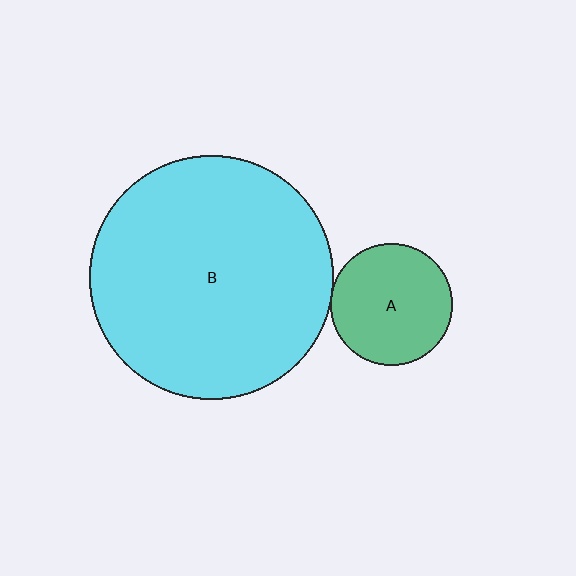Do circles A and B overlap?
Yes.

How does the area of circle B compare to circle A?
Approximately 4.0 times.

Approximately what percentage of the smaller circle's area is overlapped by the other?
Approximately 5%.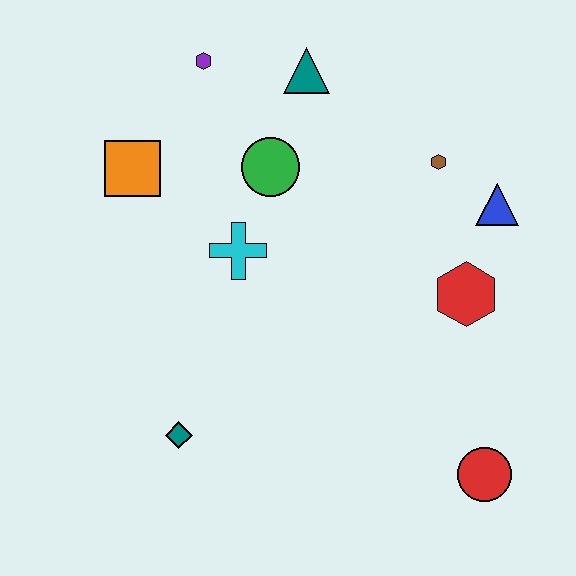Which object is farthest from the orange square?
The red circle is farthest from the orange square.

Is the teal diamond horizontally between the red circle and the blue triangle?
No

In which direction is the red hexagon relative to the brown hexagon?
The red hexagon is below the brown hexagon.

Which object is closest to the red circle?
The red hexagon is closest to the red circle.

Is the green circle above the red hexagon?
Yes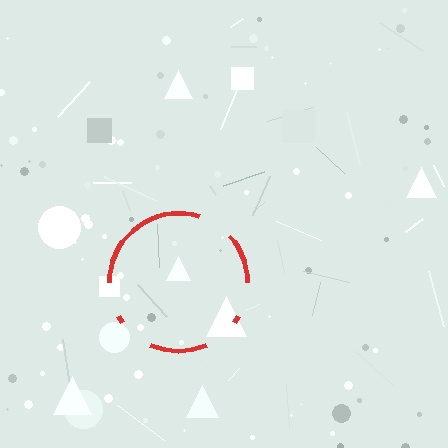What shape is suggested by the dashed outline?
The dashed outline suggests a circle.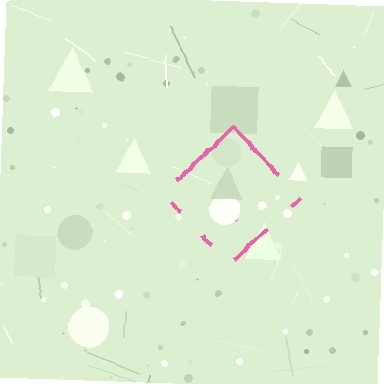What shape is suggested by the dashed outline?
The dashed outline suggests a diamond.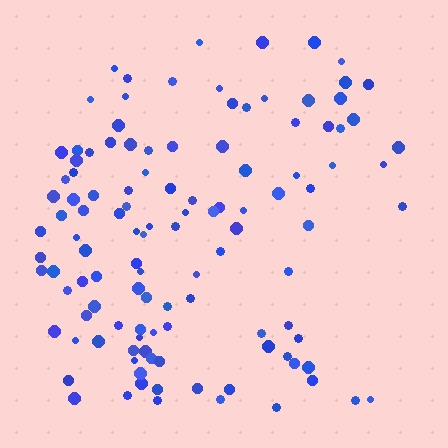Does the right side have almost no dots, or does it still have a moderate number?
Still a moderate number, just noticeably fewer than the left.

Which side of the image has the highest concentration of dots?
The left.